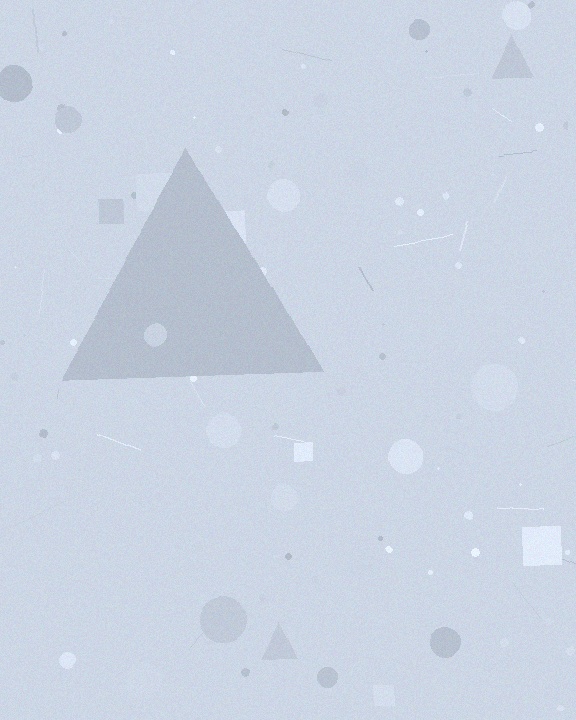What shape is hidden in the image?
A triangle is hidden in the image.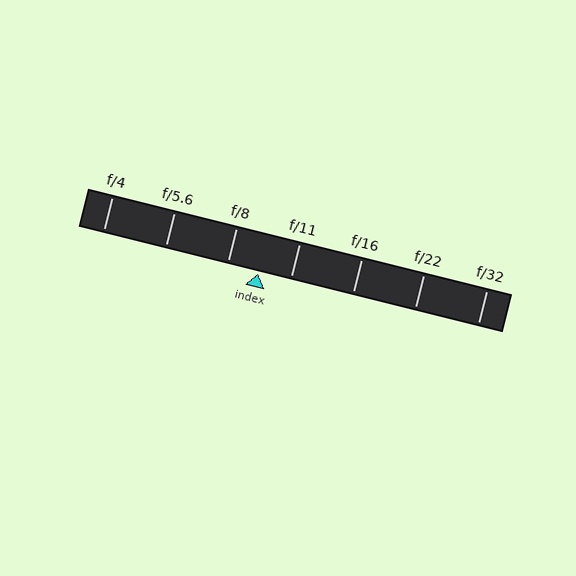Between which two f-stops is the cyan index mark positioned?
The index mark is between f/8 and f/11.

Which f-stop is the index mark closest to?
The index mark is closest to f/8.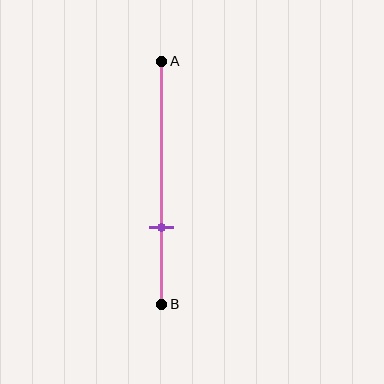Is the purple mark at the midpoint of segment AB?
No, the mark is at about 70% from A, not at the 50% midpoint.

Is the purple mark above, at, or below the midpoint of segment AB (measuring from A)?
The purple mark is below the midpoint of segment AB.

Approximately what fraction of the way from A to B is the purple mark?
The purple mark is approximately 70% of the way from A to B.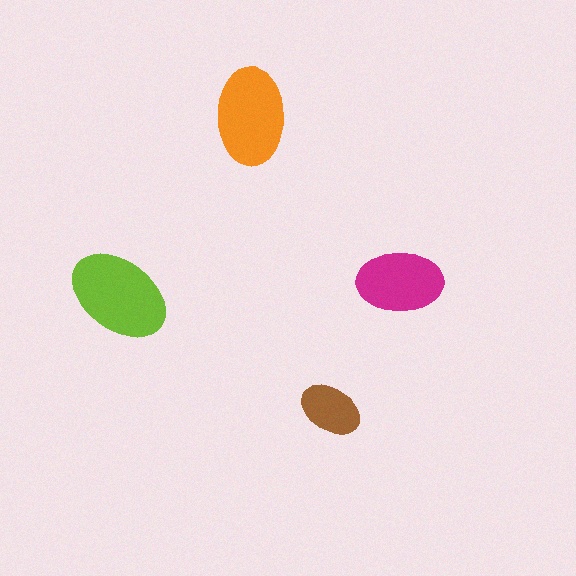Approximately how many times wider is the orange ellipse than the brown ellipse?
About 1.5 times wider.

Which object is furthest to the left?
The lime ellipse is leftmost.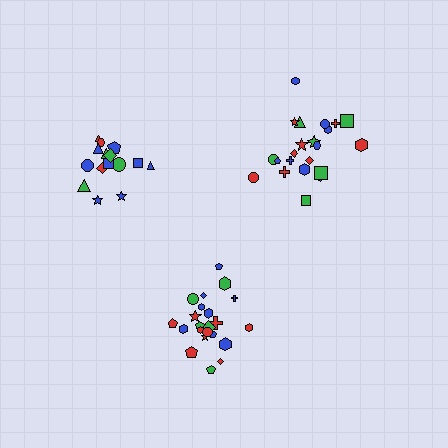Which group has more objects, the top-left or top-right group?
The top-right group.